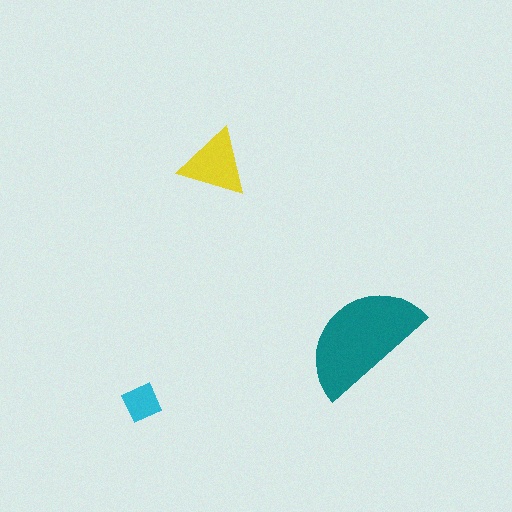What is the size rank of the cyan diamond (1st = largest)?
3rd.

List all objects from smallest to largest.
The cyan diamond, the yellow triangle, the teal semicircle.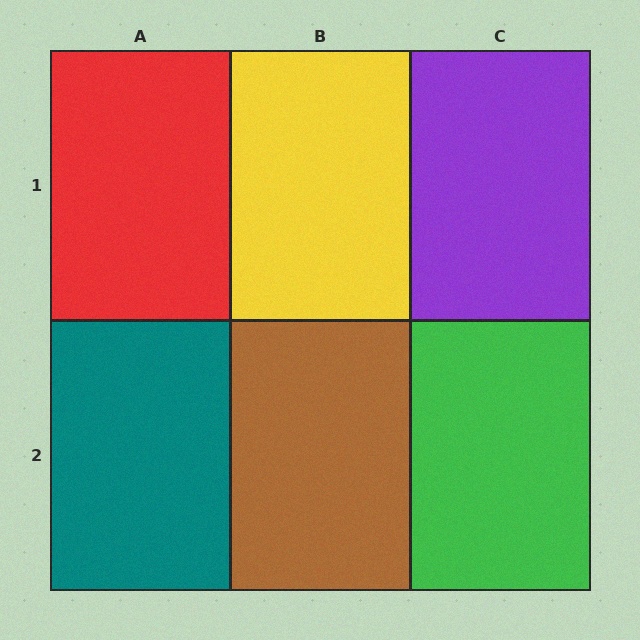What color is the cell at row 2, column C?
Green.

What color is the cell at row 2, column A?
Teal.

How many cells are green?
1 cell is green.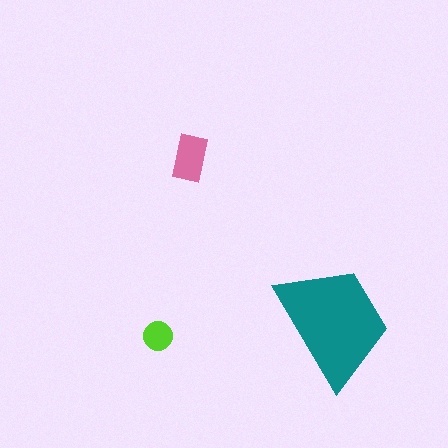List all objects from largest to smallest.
The teal trapezoid, the pink rectangle, the lime circle.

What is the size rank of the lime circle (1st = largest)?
3rd.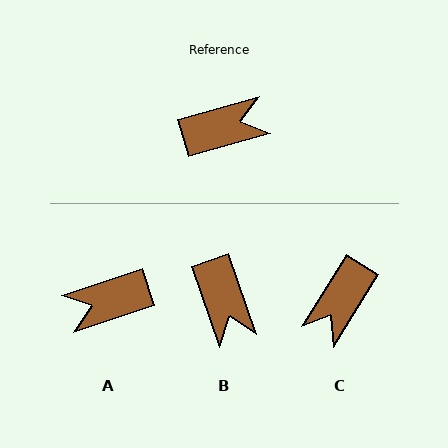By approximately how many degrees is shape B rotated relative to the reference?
Approximately 87 degrees clockwise.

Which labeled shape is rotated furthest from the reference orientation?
A, about 178 degrees away.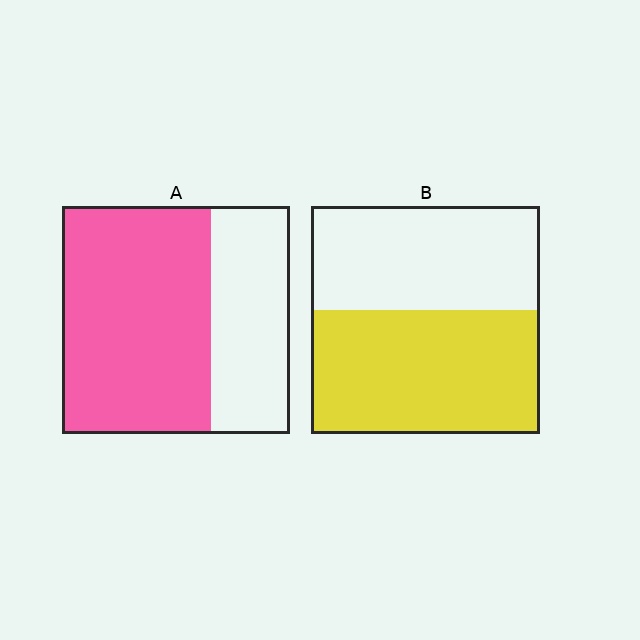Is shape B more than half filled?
Yes.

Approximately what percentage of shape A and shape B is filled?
A is approximately 65% and B is approximately 55%.